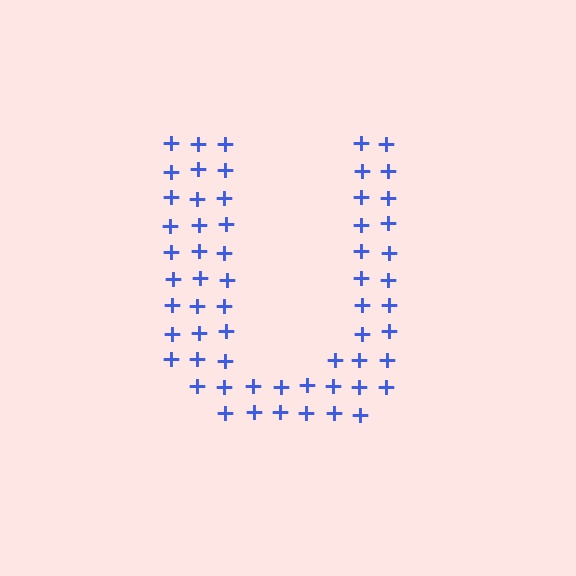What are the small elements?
The small elements are plus signs.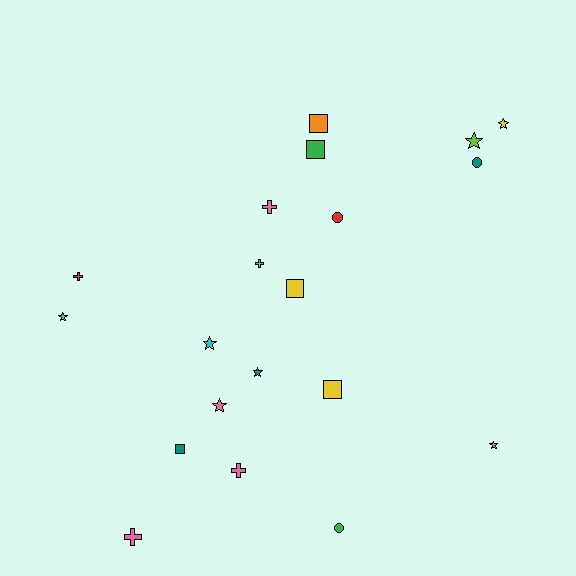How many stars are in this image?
There are 7 stars.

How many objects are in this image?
There are 20 objects.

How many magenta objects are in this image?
There are no magenta objects.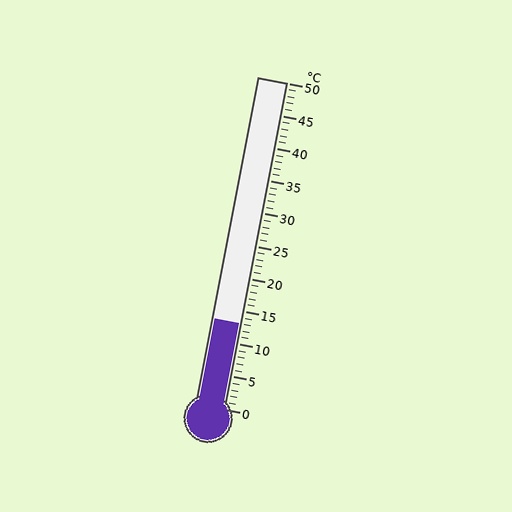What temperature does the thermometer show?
The thermometer shows approximately 13°C.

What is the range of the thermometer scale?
The thermometer scale ranges from 0°C to 50°C.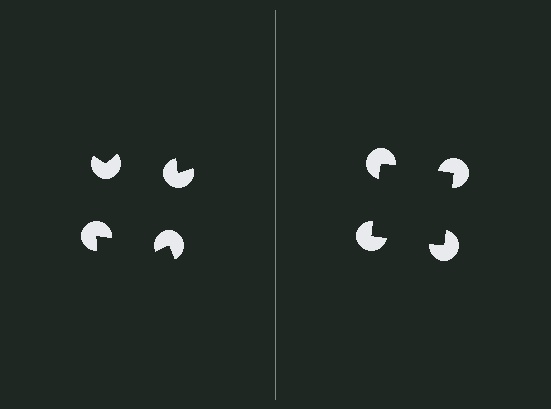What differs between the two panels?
The pac-man discs are positioned identically on both sides; only the wedge orientations differ. On the right they align to a square; on the left they are misaligned.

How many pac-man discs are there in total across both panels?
8 — 4 on each side.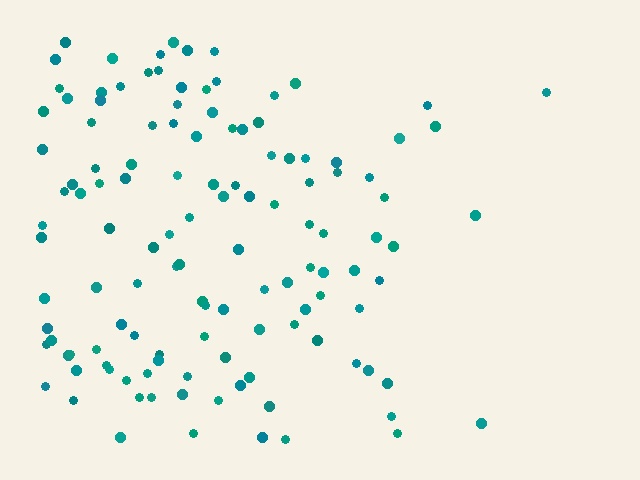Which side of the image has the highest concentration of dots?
The left.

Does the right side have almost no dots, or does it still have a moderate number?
Still a moderate number, just noticeably fewer than the left.